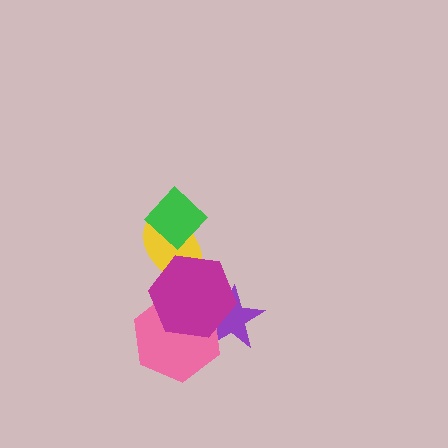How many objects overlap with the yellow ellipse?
2 objects overlap with the yellow ellipse.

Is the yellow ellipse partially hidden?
Yes, it is partially covered by another shape.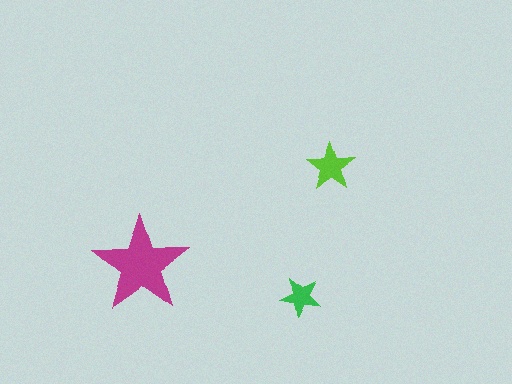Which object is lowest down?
The green star is bottommost.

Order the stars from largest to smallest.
the magenta one, the lime one, the green one.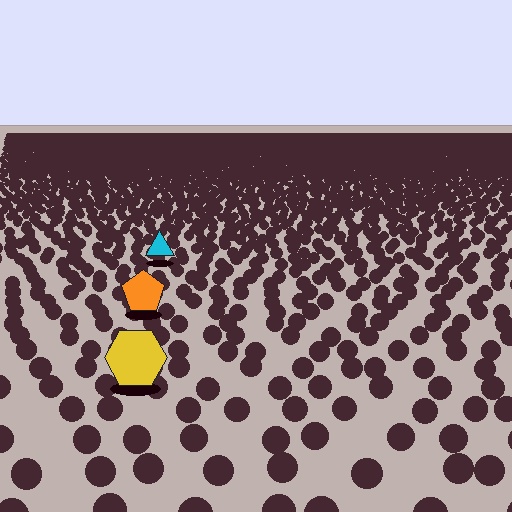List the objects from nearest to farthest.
From nearest to farthest: the yellow hexagon, the orange pentagon, the cyan triangle.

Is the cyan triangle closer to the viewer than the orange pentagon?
No. The orange pentagon is closer — you can tell from the texture gradient: the ground texture is coarser near it.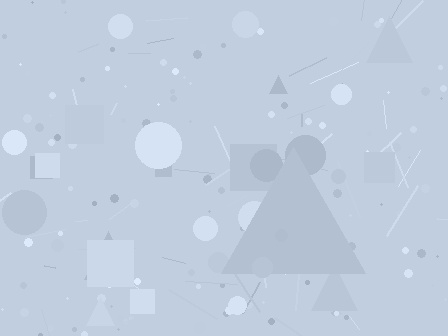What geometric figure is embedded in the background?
A triangle is embedded in the background.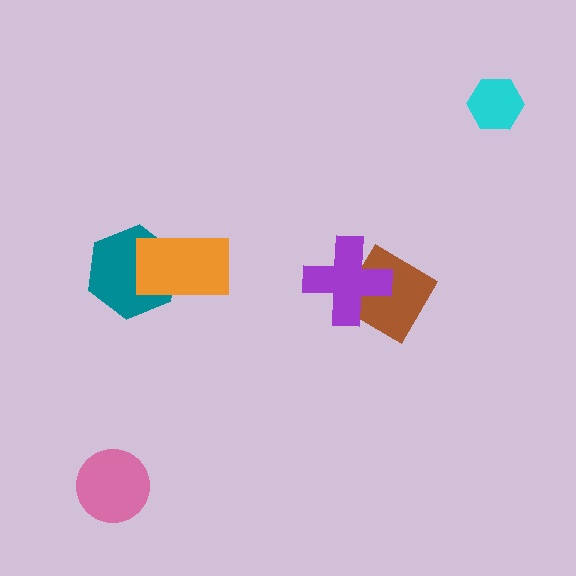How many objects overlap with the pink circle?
0 objects overlap with the pink circle.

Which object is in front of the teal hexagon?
The orange rectangle is in front of the teal hexagon.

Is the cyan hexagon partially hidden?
No, no other shape covers it.